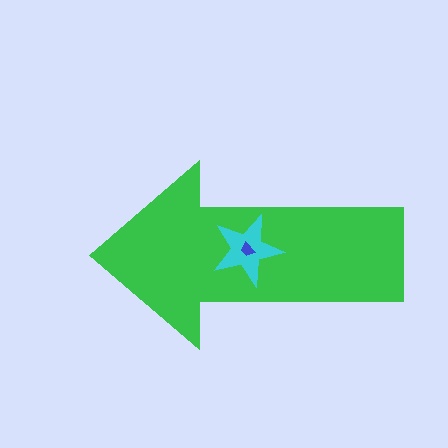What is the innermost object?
The blue trapezoid.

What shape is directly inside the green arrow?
The cyan star.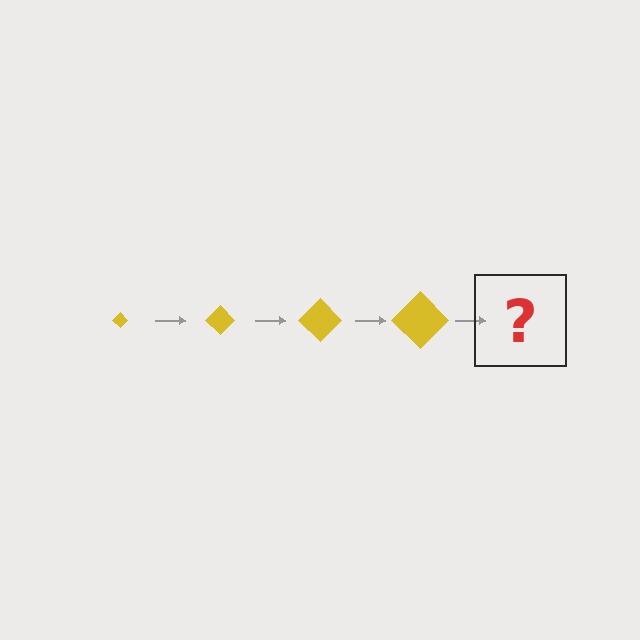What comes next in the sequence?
The next element should be a yellow diamond, larger than the previous one.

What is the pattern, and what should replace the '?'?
The pattern is that the diamond gets progressively larger each step. The '?' should be a yellow diamond, larger than the previous one.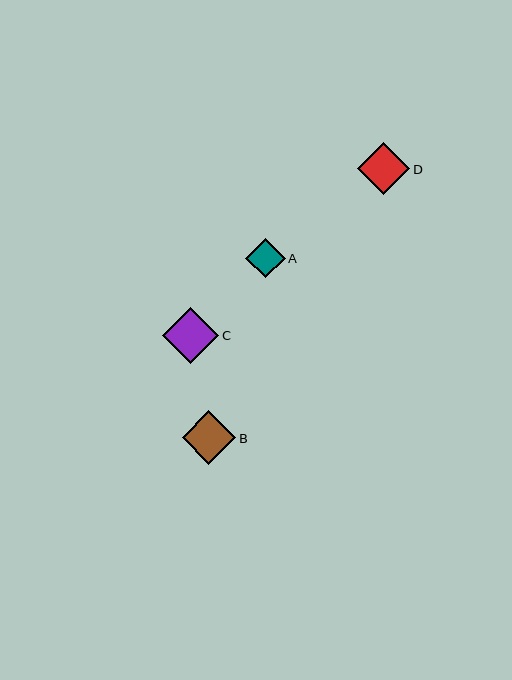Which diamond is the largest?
Diamond C is the largest with a size of approximately 56 pixels.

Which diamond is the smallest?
Diamond A is the smallest with a size of approximately 40 pixels.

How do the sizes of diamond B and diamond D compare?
Diamond B and diamond D are approximately the same size.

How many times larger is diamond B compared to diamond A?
Diamond B is approximately 1.3 times the size of diamond A.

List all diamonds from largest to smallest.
From largest to smallest: C, B, D, A.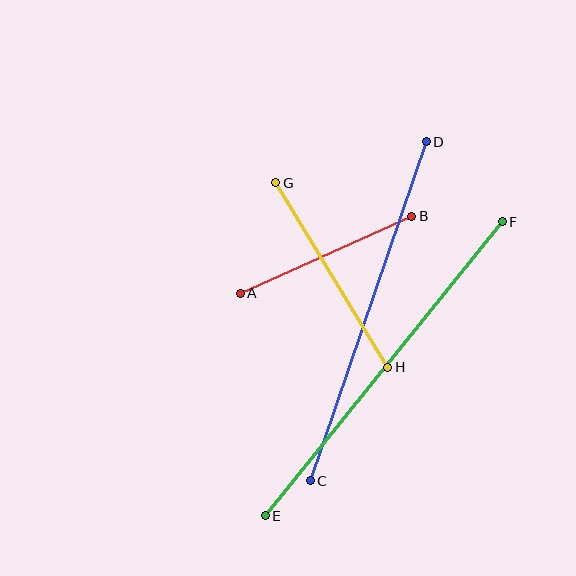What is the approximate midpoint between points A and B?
The midpoint is at approximately (326, 255) pixels.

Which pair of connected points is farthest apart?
Points E and F are farthest apart.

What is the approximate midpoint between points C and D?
The midpoint is at approximately (368, 311) pixels.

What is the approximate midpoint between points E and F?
The midpoint is at approximately (384, 369) pixels.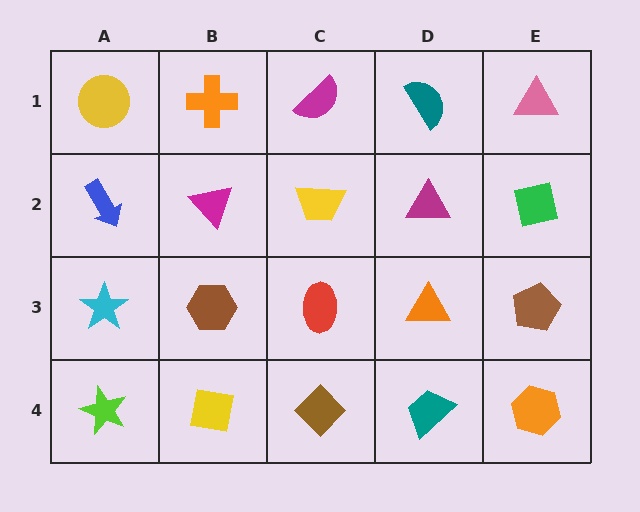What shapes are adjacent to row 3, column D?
A magenta triangle (row 2, column D), a teal trapezoid (row 4, column D), a red ellipse (row 3, column C), a brown pentagon (row 3, column E).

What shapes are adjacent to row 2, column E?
A pink triangle (row 1, column E), a brown pentagon (row 3, column E), a magenta triangle (row 2, column D).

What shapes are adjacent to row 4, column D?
An orange triangle (row 3, column D), a brown diamond (row 4, column C), an orange hexagon (row 4, column E).